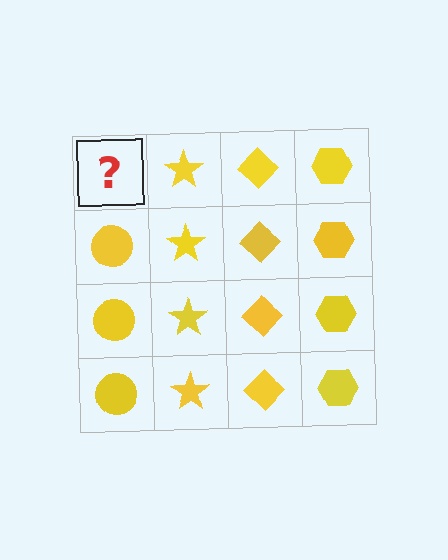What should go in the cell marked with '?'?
The missing cell should contain a yellow circle.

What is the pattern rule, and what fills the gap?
The rule is that each column has a consistent shape. The gap should be filled with a yellow circle.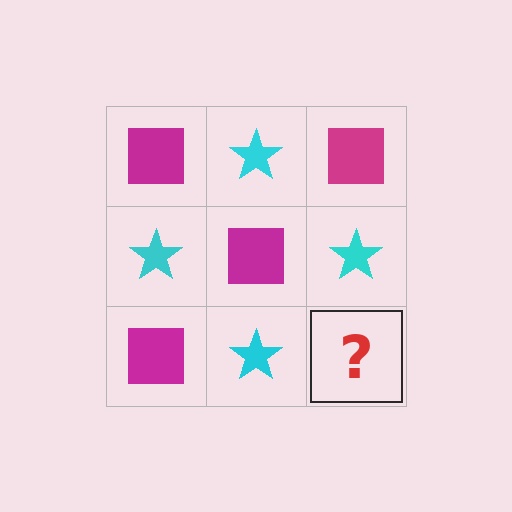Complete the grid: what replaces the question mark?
The question mark should be replaced with a magenta square.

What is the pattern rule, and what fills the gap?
The rule is that it alternates magenta square and cyan star in a checkerboard pattern. The gap should be filled with a magenta square.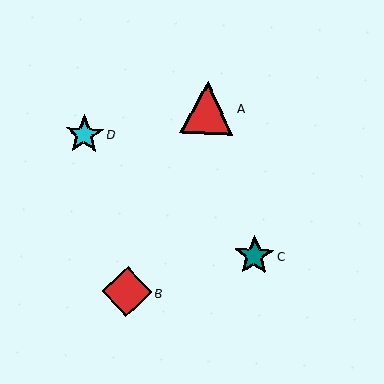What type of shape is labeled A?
Shape A is a red triangle.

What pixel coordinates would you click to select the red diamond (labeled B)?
Click at (127, 292) to select the red diamond B.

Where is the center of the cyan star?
The center of the cyan star is at (84, 134).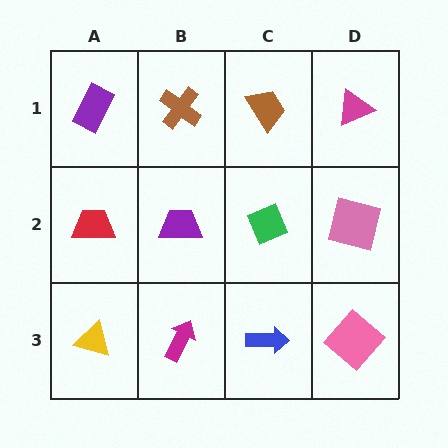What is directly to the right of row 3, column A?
A magenta arrow.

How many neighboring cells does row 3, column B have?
3.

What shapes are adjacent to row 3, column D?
A pink square (row 2, column D), a blue arrow (row 3, column C).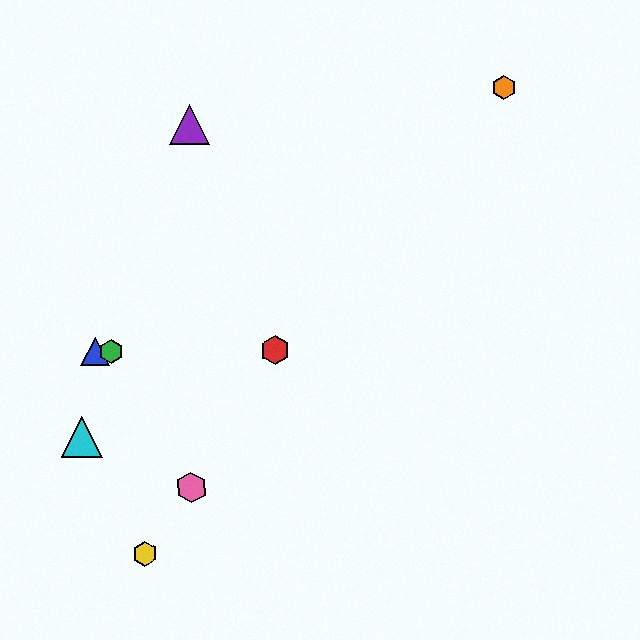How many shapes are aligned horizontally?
3 shapes (the red hexagon, the blue triangle, the green hexagon) are aligned horizontally.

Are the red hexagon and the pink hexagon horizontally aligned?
No, the red hexagon is at y≈350 and the pink hexagon is at y≈488.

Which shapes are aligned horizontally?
The red hexagon, the blue triangle, the green hexagon are aligned horizontally.